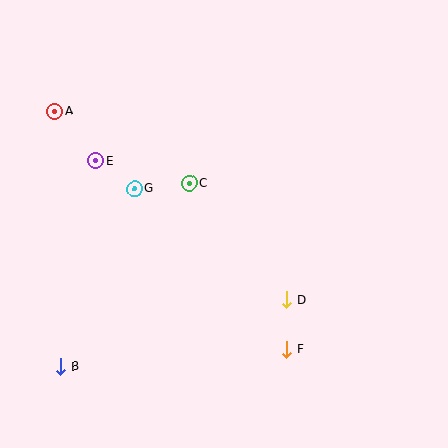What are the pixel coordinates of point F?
Point F is at (287, 349).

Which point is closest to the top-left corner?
Point A is closest to the top-left corner.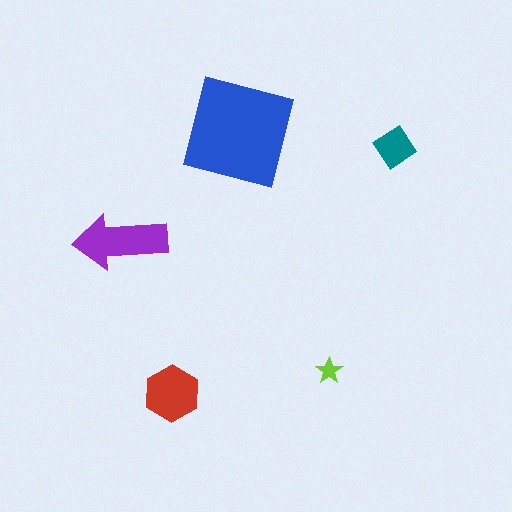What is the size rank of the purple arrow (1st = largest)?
2nd.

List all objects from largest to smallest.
The blue square, the purple arrow, the red hexagon, the teal diamond, the lime star.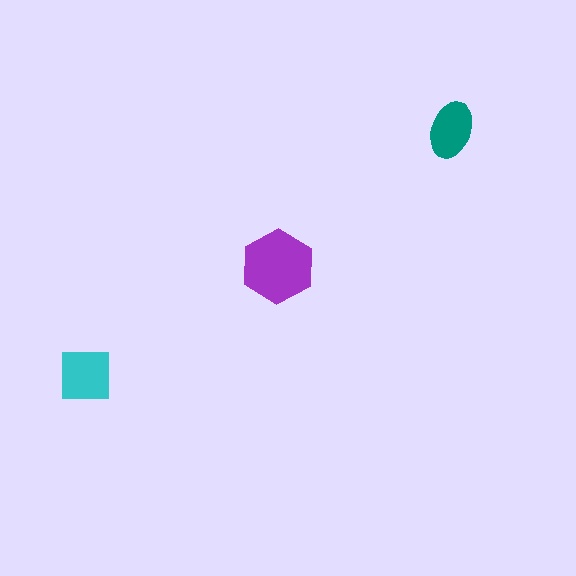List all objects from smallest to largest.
The teal ellipse, the cyan square, the purple hexagon.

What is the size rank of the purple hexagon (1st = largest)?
1st.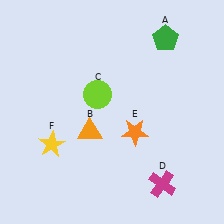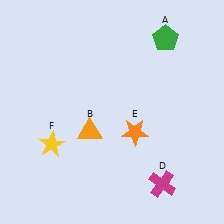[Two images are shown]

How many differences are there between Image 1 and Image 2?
There is 1 difference between the two images.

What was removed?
The lime circle (C) was removed in Image 2.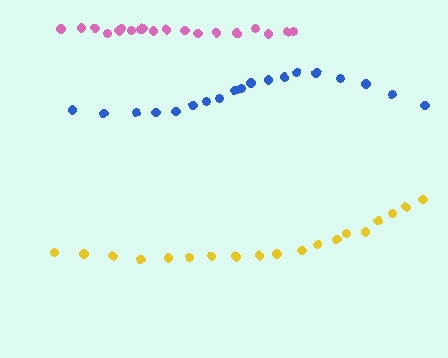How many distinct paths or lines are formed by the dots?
There are 3 distinct paths.